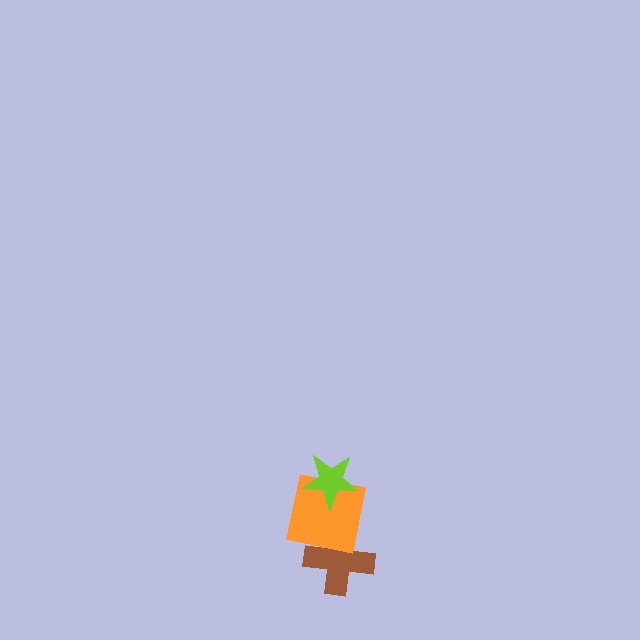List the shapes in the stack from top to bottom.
From top to bottom: the lime star, the orange square, the brown cross.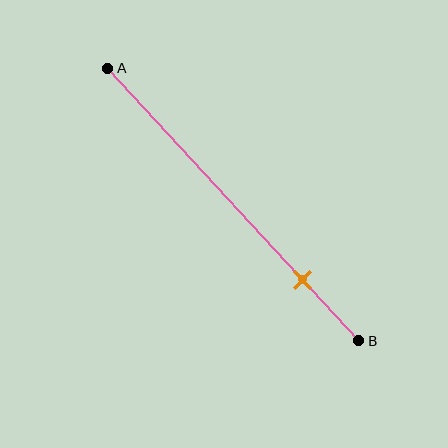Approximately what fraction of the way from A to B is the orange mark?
The orange mark is approximately 80% of the way from A to B.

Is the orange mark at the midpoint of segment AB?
No, the mark is at about 80% from A, not at the 50% midpoint.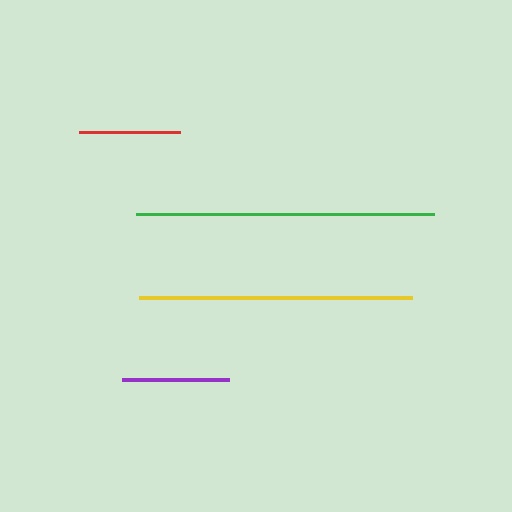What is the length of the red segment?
The red segment is approximately 100 pixels long.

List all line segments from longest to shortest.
From longest to shortest: green, yellow, purple, red.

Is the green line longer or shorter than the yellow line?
The green line is longer than the yellow line.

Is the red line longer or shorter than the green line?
The green line is longer than the red line.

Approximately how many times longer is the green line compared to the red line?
The green line is approximately 3.0 times the length of the red line.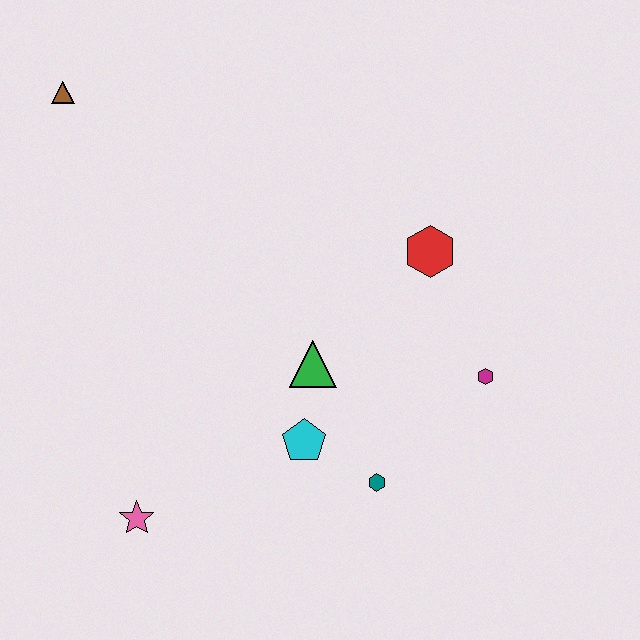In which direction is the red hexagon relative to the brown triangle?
The red hexagon is to the right of the brown triangle.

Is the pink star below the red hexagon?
Yes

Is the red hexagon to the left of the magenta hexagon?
Yes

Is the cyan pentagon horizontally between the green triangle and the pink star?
Yes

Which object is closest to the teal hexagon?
The cyan pentagon is closest to the teal hexagon.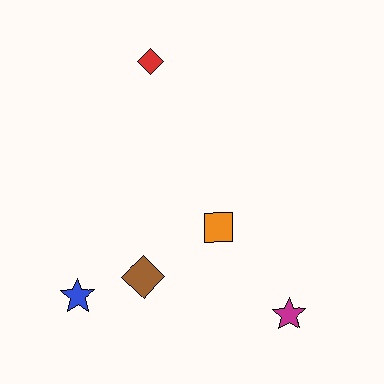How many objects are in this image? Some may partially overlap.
There are 5 objects.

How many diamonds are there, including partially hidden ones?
There are 2 diamonds.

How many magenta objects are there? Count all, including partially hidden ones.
There is 1 magenta object.